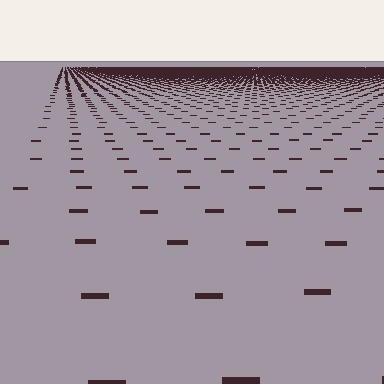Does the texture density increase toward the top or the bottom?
Density increases toward the top.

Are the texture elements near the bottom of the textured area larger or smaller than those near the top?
Larger. Near the bottom, elements are closer to the viewer and appear at a bigger on-screen size.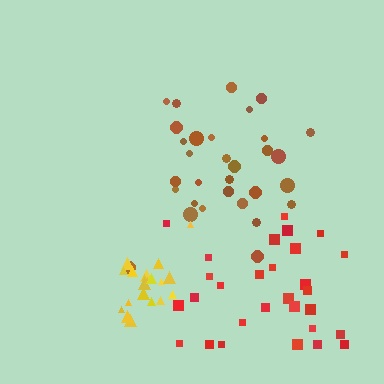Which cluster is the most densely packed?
Yellow.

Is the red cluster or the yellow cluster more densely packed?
Yellow.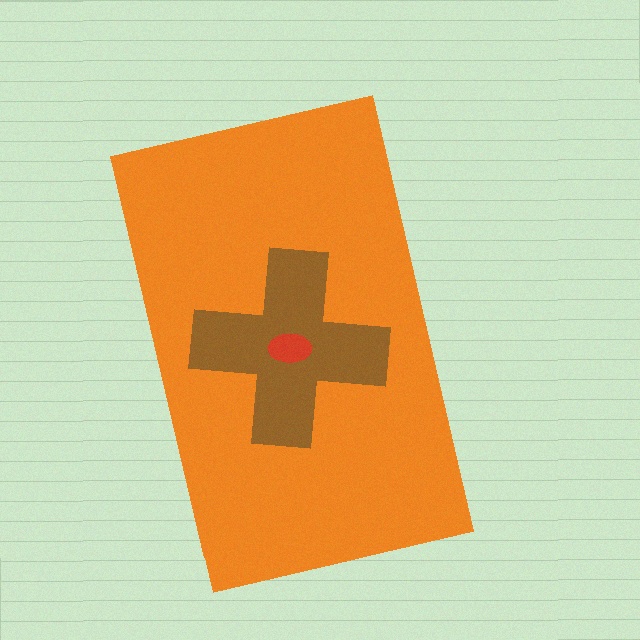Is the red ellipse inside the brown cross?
Yes.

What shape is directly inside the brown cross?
The red ellipse.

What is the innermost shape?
The red ellipse.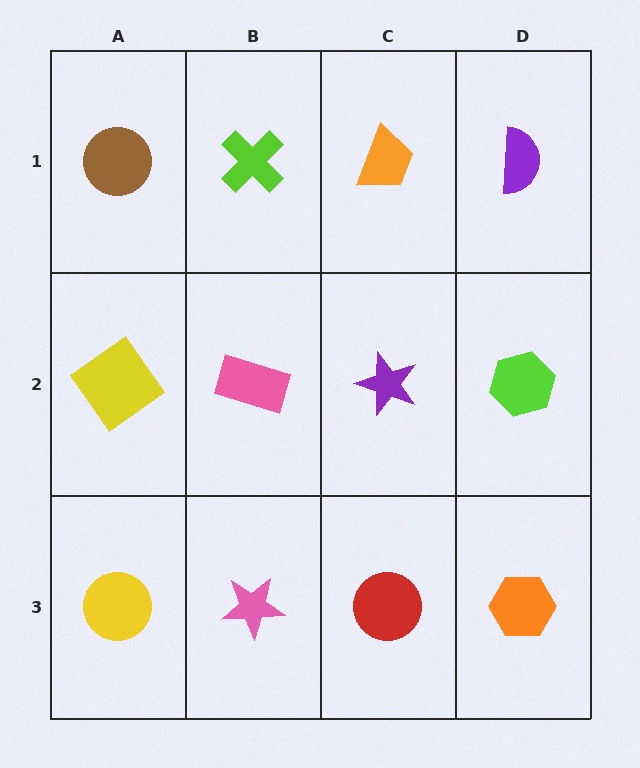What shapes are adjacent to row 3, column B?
A pink rectangle (row 2, column B), a yellow circle (row 3, column A), a red circle (row 3, column C).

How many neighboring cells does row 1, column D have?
2.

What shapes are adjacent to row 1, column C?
A purple star (row 2, column C), a lime cross (row 1, column B), a purple semicircle (row 1, column D).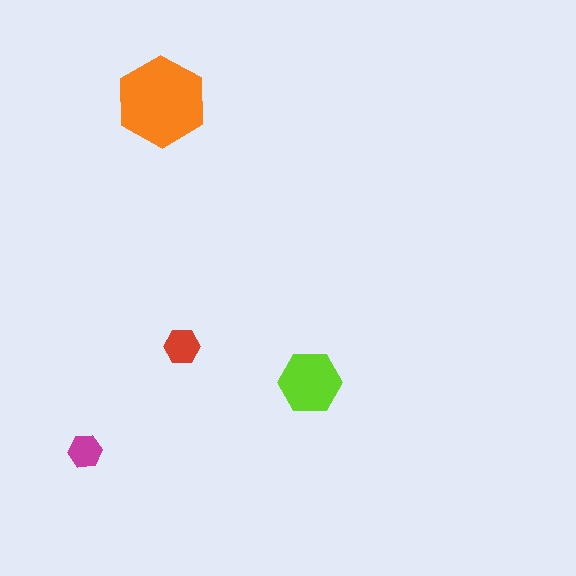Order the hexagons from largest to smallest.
the orange one, the lime one, the red one, the magenta one.